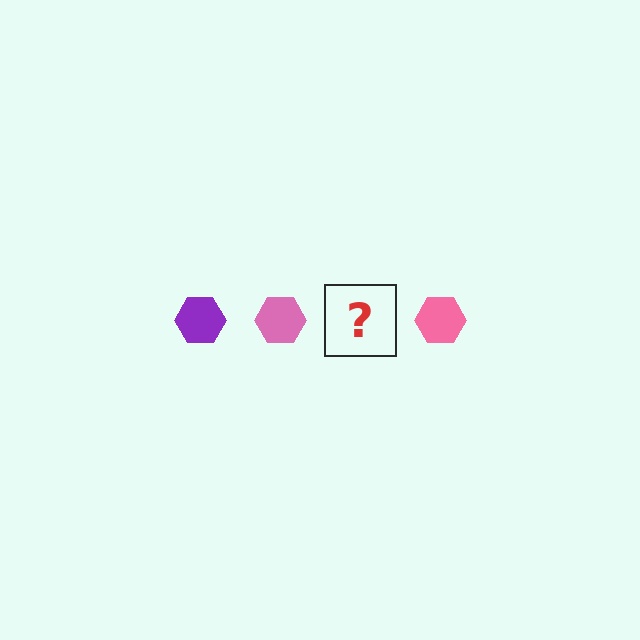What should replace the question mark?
The question mark should be replaced with a purple hexagon.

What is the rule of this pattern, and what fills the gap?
The rule is that the pattern cycles through purple, pink hexagons. The gap should be filled with a purple hexagon.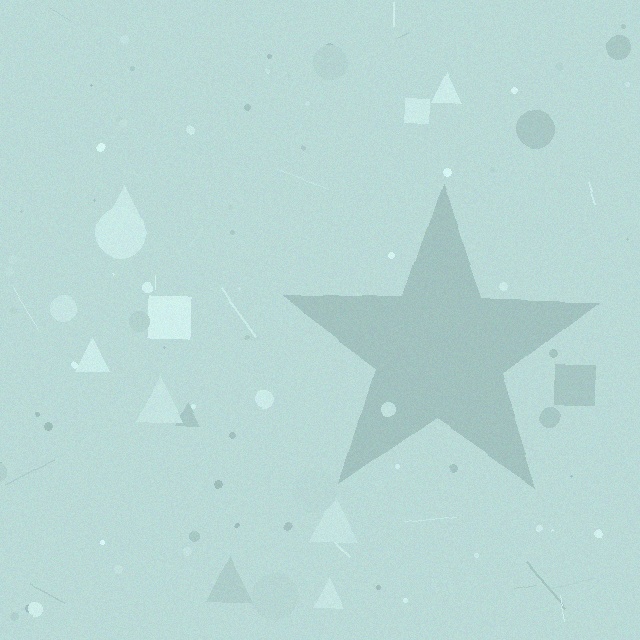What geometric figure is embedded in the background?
A star is embedded in the background.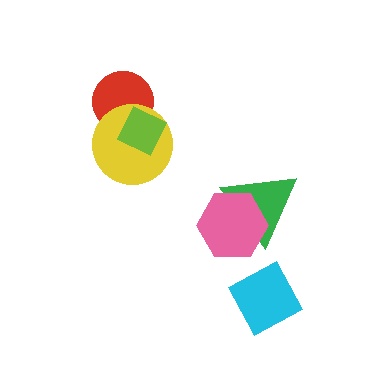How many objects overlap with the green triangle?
1 object overlaps with the green triangle.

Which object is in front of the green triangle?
The pink hexagon is in front of the green triangle.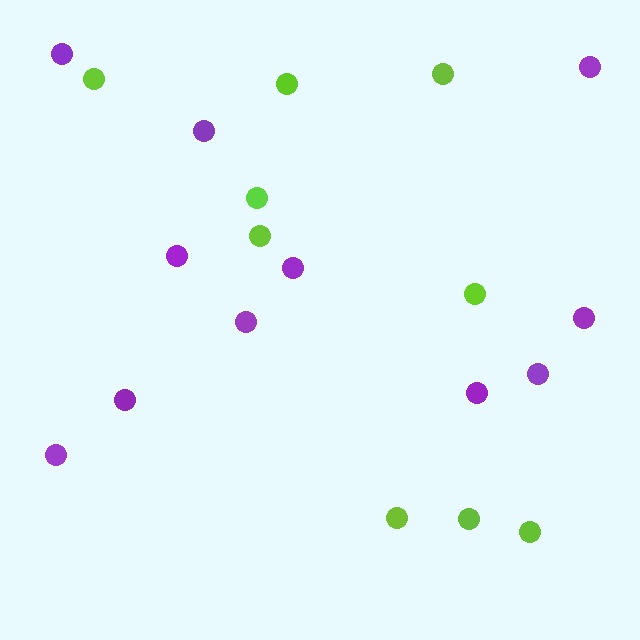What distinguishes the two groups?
There are 2 groups: one group of lime circles (9) and one group of purple circles (11).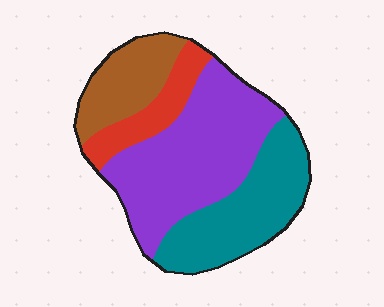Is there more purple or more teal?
Purple.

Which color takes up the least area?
Red, at roughly 10%.